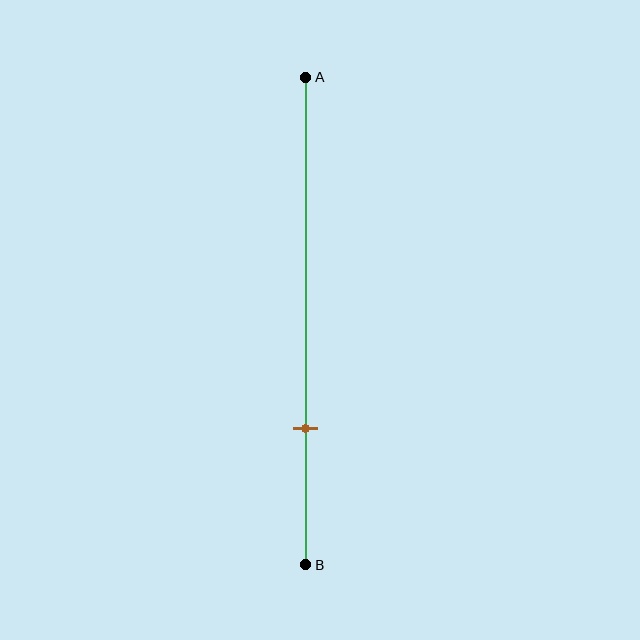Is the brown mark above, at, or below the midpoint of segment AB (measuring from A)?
The brown mark is below the midpoint of segment AB.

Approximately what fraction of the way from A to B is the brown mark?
The brown mark is approximately 70% of the way from A to B.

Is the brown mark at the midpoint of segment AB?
No, the mark is at about 70% from A, not at the 50% midpoint.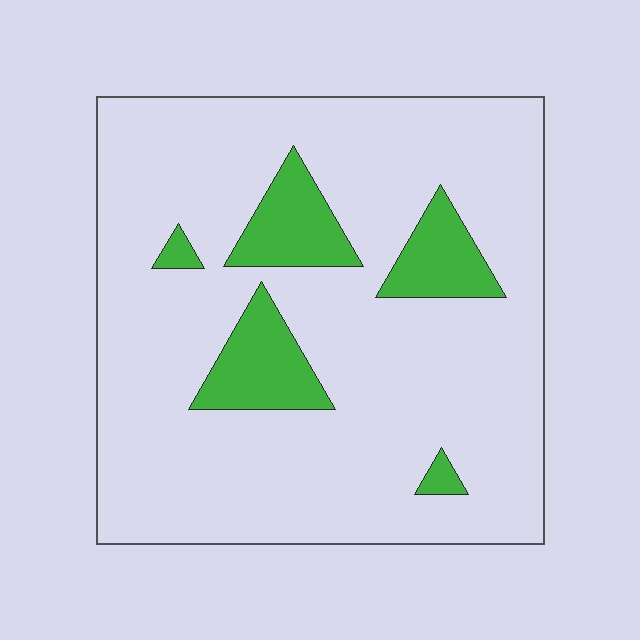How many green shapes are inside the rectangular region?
5.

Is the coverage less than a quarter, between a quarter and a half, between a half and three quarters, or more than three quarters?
Less than a quarter.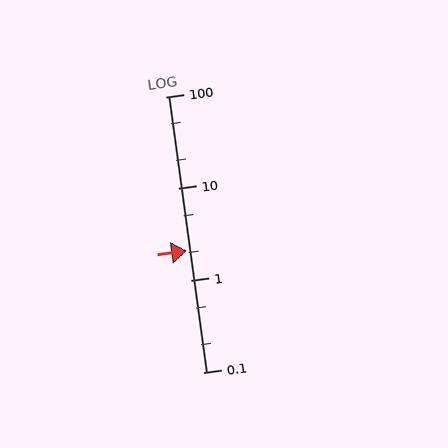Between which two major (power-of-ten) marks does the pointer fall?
The pointer is between 1 and 10.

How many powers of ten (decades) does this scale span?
The scale spans 3 decades, from 0.1 to 100.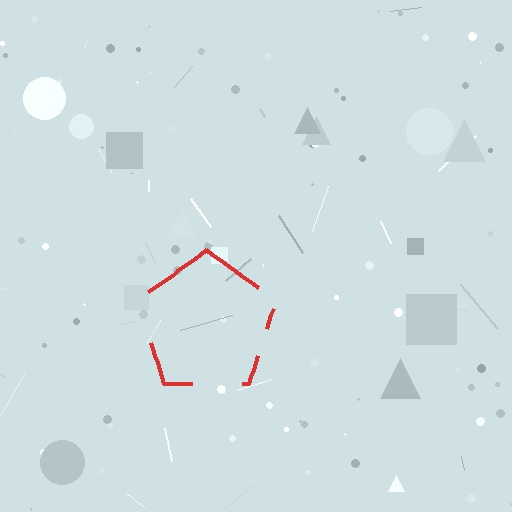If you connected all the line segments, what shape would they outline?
They would outline a pentagon.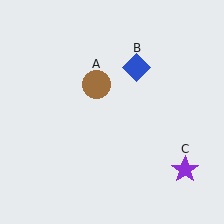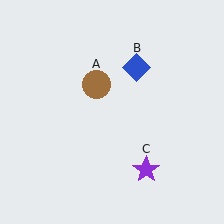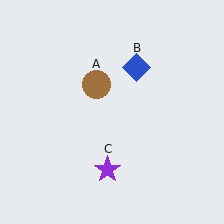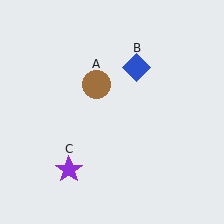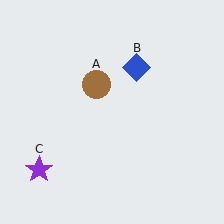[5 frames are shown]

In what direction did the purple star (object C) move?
The purple star (object C) moved left.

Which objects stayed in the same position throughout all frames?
Brown circle (object A) and blue diamond (object B) remained stationary.